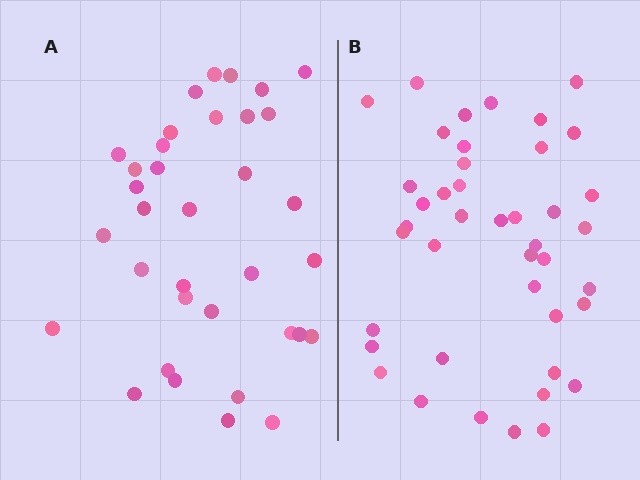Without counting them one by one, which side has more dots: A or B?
Region B (the right region) has more dots.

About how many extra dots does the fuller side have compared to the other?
Region B has roughly 8 or so more dots than region A.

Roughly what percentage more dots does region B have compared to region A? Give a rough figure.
About 20% more.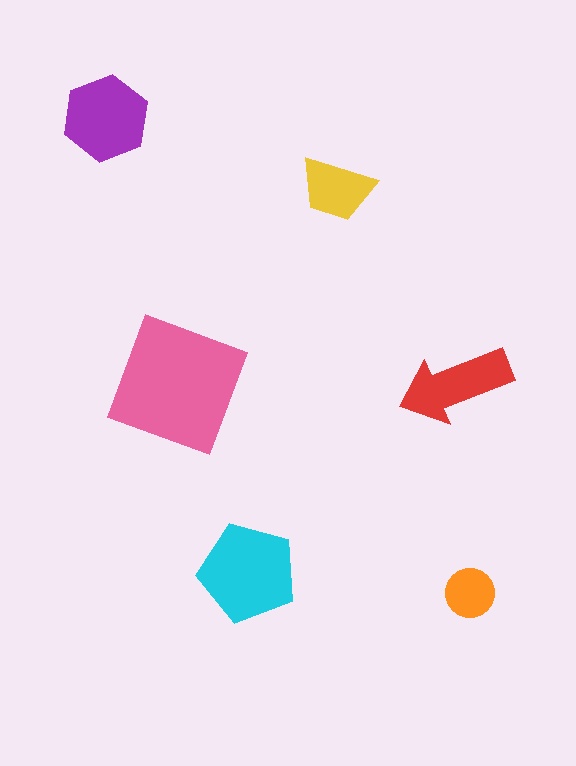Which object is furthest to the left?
The purple hexagon is leftmost.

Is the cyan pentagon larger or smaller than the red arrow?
Larger.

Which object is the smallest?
The orange circle.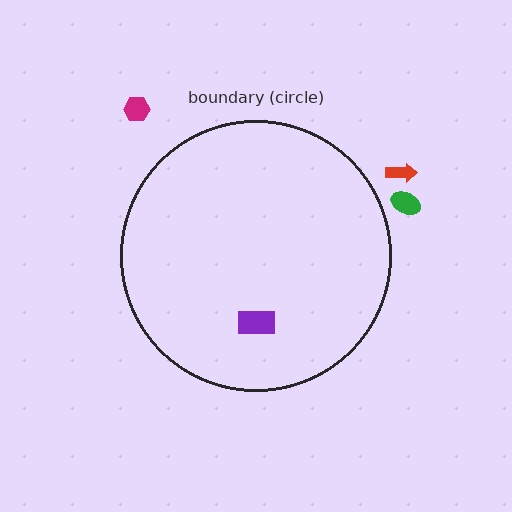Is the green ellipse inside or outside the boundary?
Outside.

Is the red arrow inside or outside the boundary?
Outside.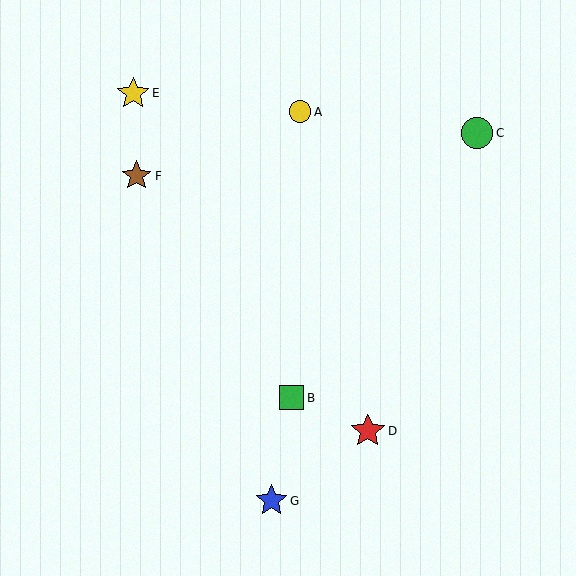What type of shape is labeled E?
Shape E is a yellow star.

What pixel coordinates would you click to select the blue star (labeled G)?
Click at (271, 501) to select the blue star G.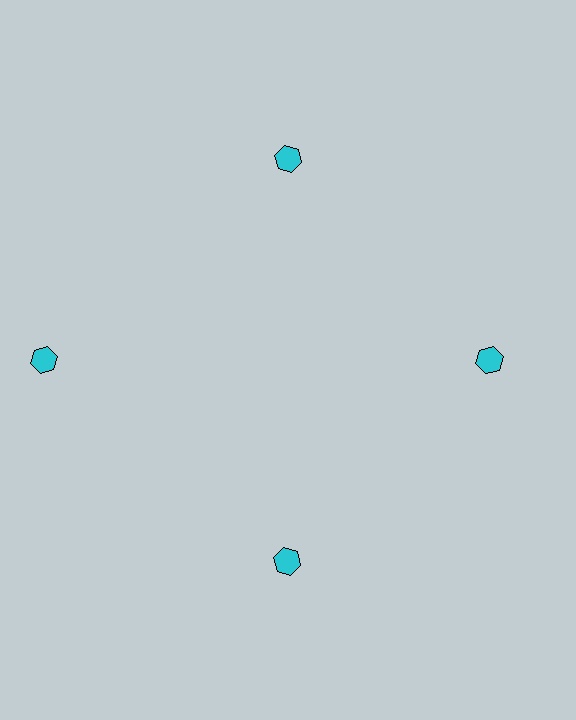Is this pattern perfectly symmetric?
No. The 4 cyan hexagons are arranged in a ring, but one element near the 9 o'clock position is pushed outward from the center, breaking the 4-fold rotational symmetry.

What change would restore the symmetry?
The symmetry would be restored by moving it inward, back onto the ring so that all 4 hexagons sit at equal angles and equal distance from the center.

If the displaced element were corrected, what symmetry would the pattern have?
It would have 4-fold rotational symmetry — the pattern would map onto itself every 90 degrees.